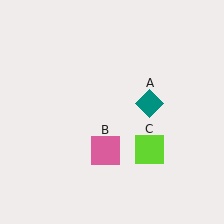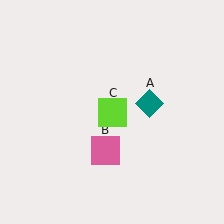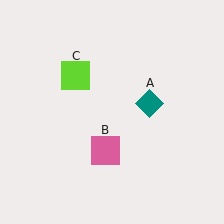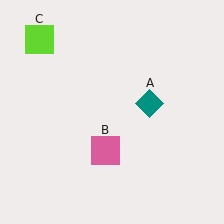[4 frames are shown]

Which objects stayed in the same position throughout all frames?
Teal diamond (object A) and pink square (object B) remained stationary.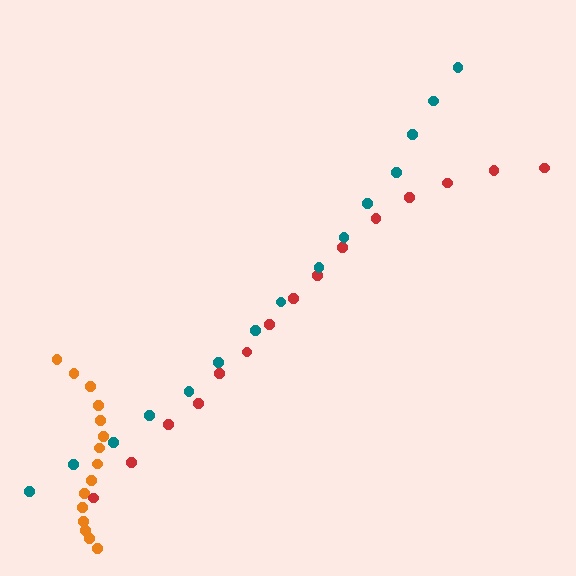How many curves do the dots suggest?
There are 3 distinct paths.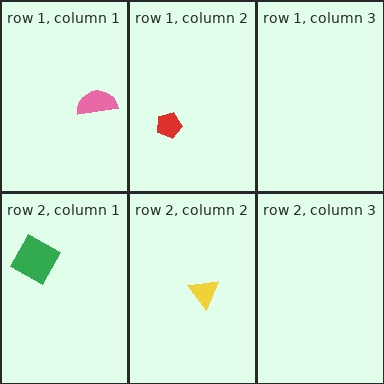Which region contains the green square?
The row 2, column 1 region.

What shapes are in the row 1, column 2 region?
The red pentagon.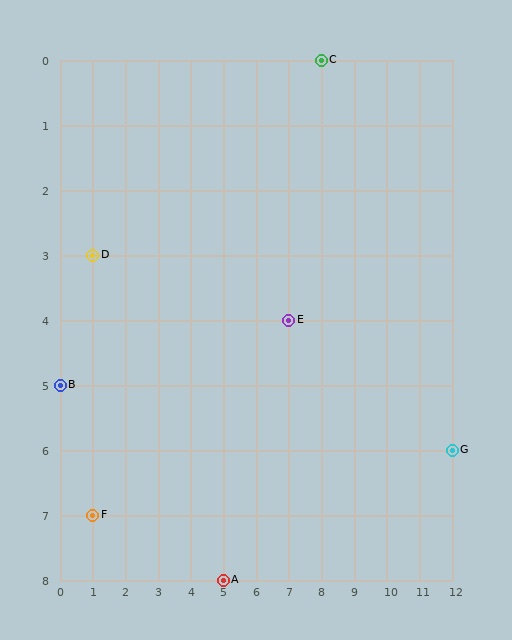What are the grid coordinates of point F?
Point F is at grid coordinates (1, 7).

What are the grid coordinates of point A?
Point A is at grid coordinates (5, 8).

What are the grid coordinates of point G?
Point G is at grid coordinates (12, 6).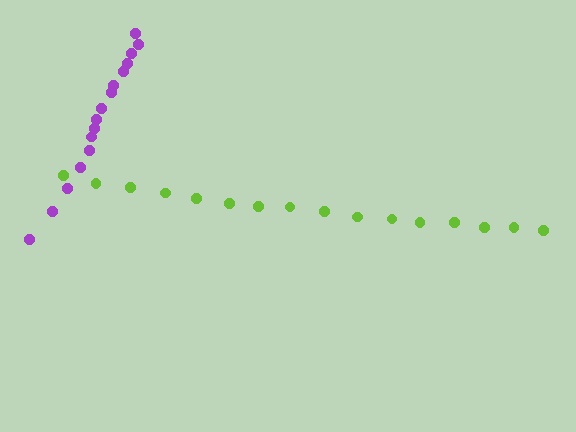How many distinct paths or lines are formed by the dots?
There are 2 distinct paths.